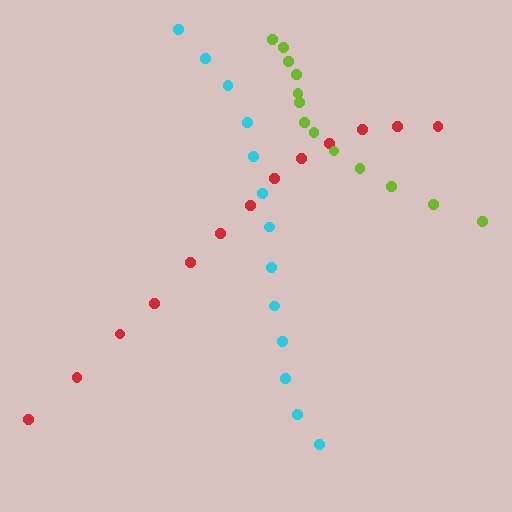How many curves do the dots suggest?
There are 3 distinct paths.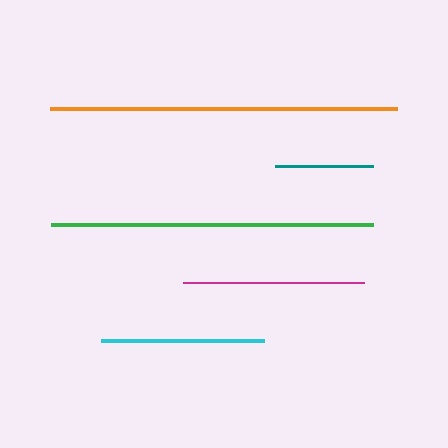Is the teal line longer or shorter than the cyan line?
The cyan line is longer than the teal line.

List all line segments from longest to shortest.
From longest to shortest: orange, green, magenta, cyan, teal.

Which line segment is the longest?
The orange line is the longest at approximately 348 pixels.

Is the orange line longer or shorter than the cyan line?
The orange line is longer than the cyan line.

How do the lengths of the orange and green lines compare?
The orange and green lines are approximately the same length.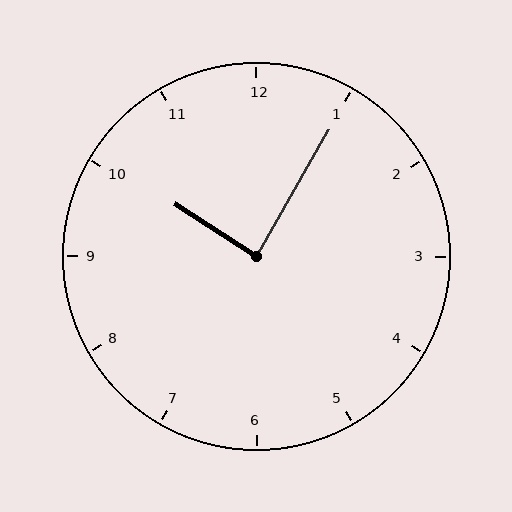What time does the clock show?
10:05.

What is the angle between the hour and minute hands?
Approximately 88 degrees.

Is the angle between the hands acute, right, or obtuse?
It is right.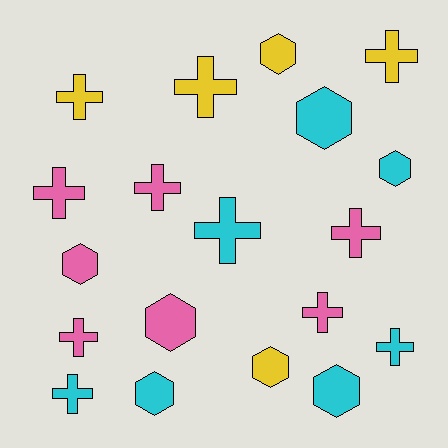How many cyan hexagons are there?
There are 4 cyan hexagons.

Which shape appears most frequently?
Cross, with 11 objects.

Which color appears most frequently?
Cyan, with 7 objects.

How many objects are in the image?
There are 19 objects.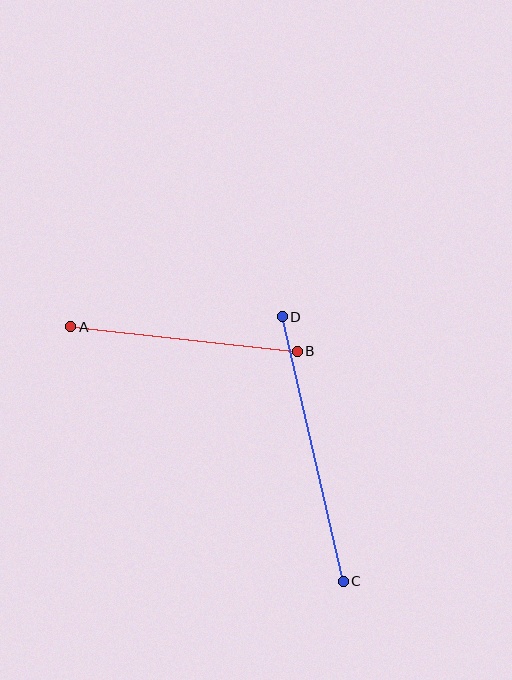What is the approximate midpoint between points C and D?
The midpoint is at approximately (313, 449) pixels.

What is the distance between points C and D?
The distance is approximately 272 pixels.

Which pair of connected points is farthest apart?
Points C and D are farthest apart.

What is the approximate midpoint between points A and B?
The midpoint is at approximately (184, 339) pixels.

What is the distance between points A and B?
The distance is approximately 228 pixels.